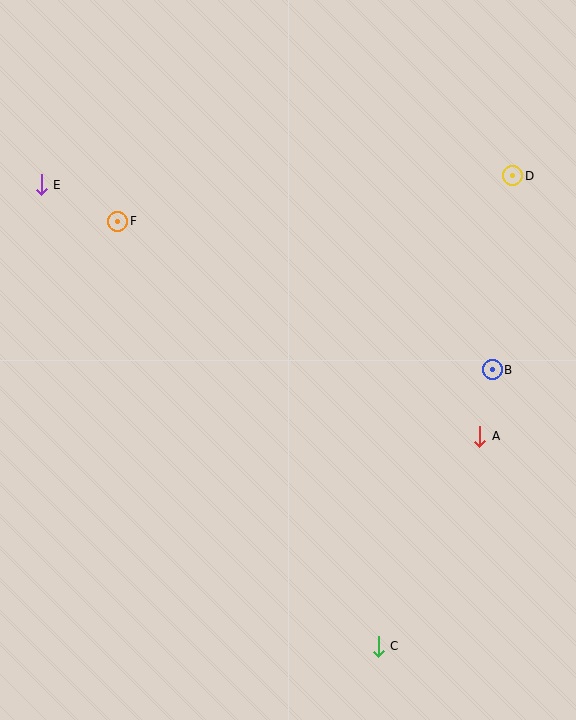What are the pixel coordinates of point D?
Point D is at (513, 176).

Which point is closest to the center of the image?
Point B at (492, 370) is closest to the center.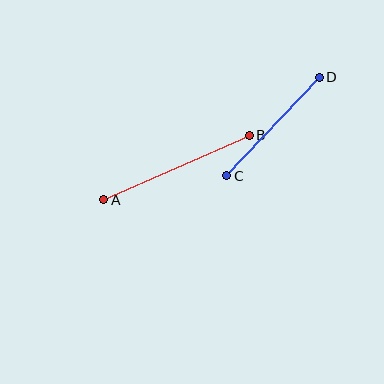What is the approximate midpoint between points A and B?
The midpoint is at approximately (176, 167) pixels.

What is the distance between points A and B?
The distance is approximately 159 pixels.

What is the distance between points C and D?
The distance is approximately 135 pixels.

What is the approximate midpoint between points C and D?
The midpoint is at approximately (273, 127) pixels.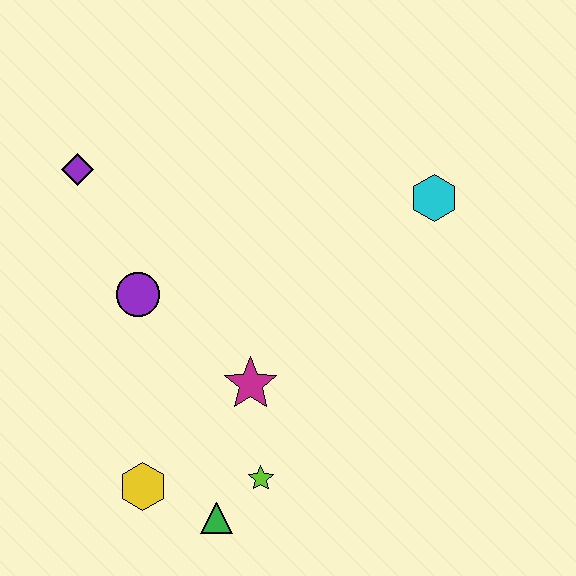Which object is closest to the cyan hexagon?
The magenta star is closest to the cyan hexagon.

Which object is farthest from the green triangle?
The cyan hexagon is farthest from the green triangle.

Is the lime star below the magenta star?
Yes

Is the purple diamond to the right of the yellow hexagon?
No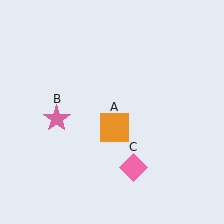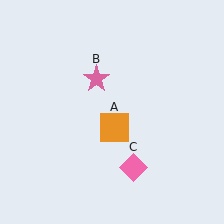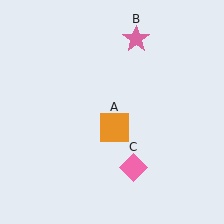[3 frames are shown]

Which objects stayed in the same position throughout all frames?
Orange square (object A) and pink diamond (object C) remained stationary.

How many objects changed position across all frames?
1 object changed position: pink star (object B).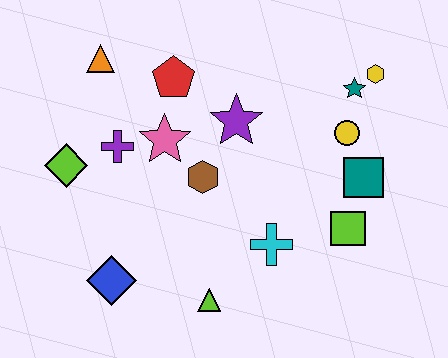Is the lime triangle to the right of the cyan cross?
No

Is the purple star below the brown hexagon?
No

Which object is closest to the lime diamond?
The purple cross is closest to the lime diamond.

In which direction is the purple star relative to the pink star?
The purple star is to the right of the pink star.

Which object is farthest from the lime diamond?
The yellow hexagon is farthest from the lime diamond.